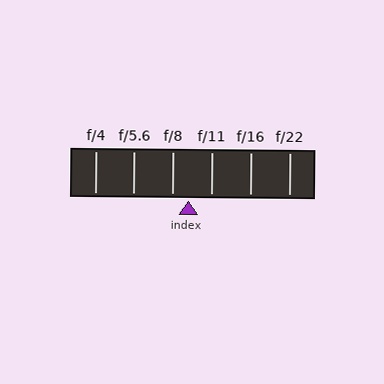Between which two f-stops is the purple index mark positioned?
The index mark is between f/8 and f/11.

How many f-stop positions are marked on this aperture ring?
There are 6 f-stop positions marked.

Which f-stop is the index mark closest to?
The index mark is closest to f/8.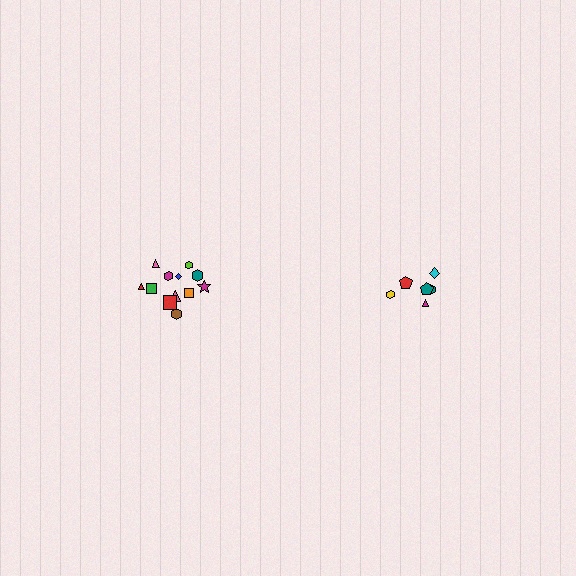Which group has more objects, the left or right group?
The left group.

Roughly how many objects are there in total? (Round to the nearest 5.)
Roughly 20 objects in total.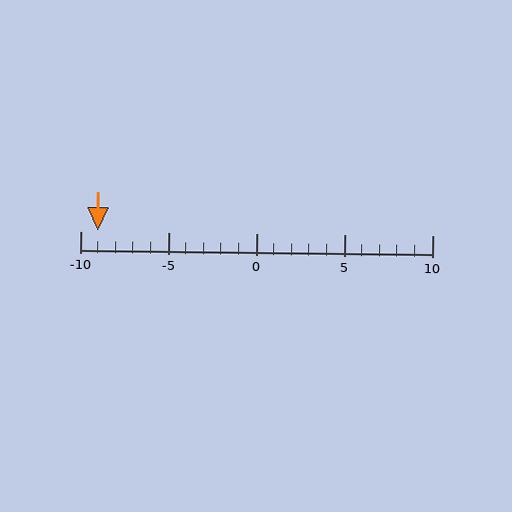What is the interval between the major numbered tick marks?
The major tick marks are spaced 5 units apart.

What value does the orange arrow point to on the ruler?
The orange arrow points to approximately -9.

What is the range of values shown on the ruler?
The ruler shows values from -10 to 10.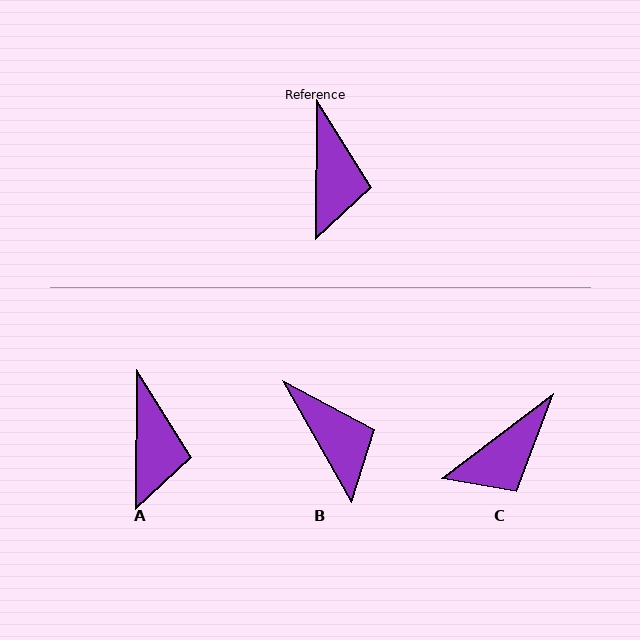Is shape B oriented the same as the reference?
No, it is off by about 30 degrees.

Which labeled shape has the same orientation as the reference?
A.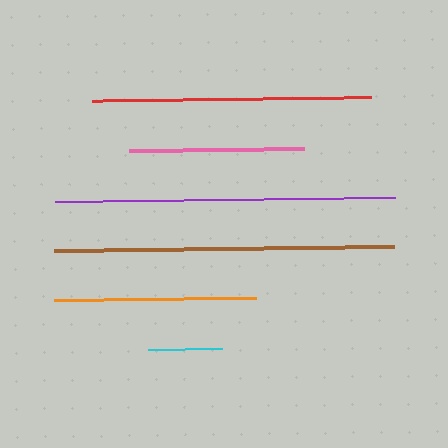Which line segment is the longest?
The purple line is the longest at approximately 340 pixels.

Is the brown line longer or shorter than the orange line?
The brown line is longer than the orange line.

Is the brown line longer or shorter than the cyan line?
The brown line is longer than the cyan line.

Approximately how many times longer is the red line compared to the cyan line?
The red line is approximately 3.8 times the length of the cyan line.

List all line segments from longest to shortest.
From longest to shortest: purple, brown, red, orange, pink, cyan.